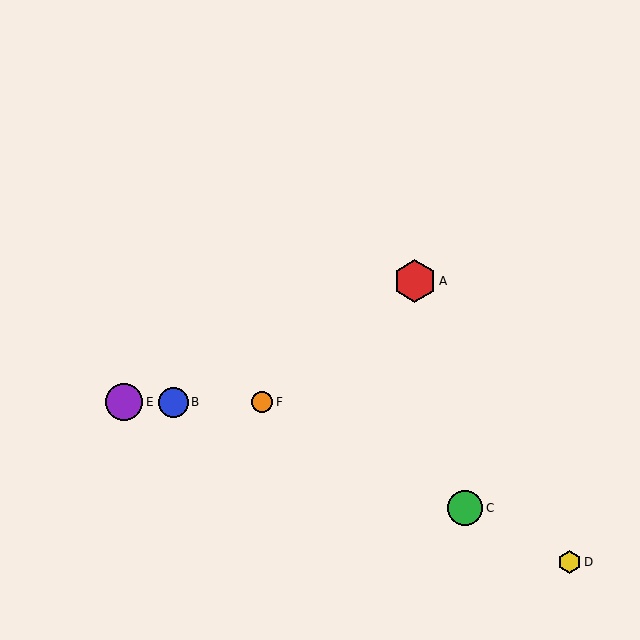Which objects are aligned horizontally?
Objects B, E, F are aligned horizontally.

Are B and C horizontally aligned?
No, B is at y≈402 and C is at y≈508.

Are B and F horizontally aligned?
Yes, both are at y≈402.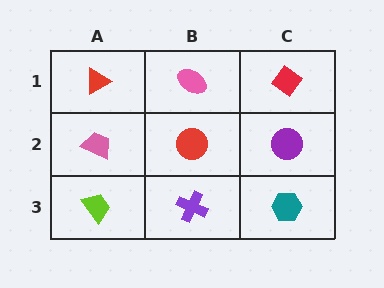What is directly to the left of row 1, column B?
A red triangle.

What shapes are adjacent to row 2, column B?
A pink ellipse (row 1, column B), a purple cross (row 3, column B), a pink trapezoid (row 2, column A), a purple circle (row 2, column C).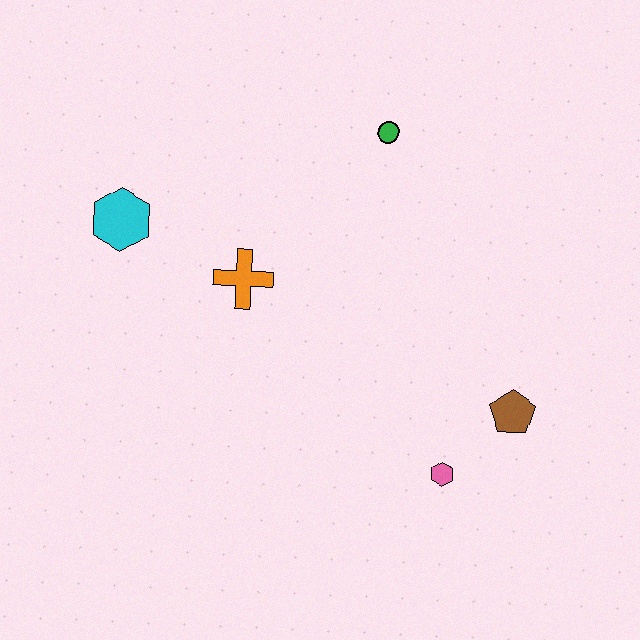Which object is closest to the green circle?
The orange cross is closest to the green circle.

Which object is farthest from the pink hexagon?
The cyan hexagon is farthest from the pink hexagon.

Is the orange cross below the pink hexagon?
No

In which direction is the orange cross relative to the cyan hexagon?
The orange cross is to the right of the cyan hexagon.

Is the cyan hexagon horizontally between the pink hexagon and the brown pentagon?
No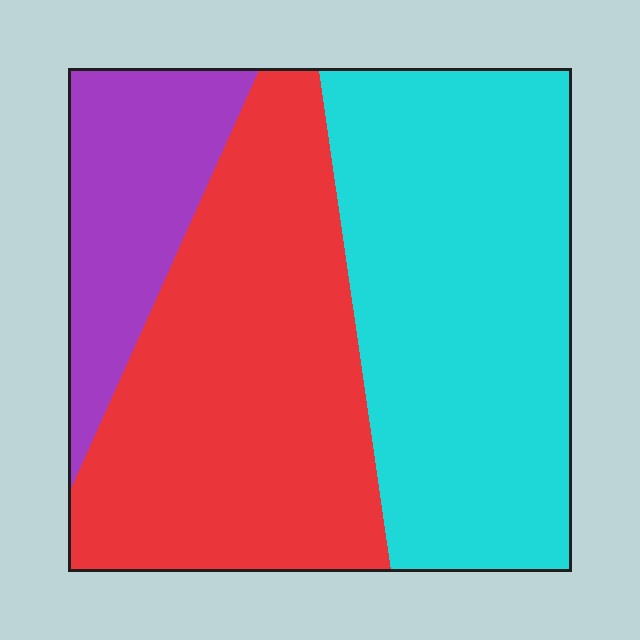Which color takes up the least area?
Purple, at roughly 15%.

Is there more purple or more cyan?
Cyan.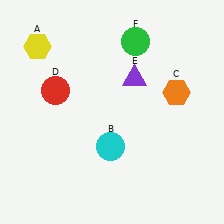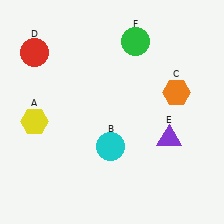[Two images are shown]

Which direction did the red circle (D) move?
The red circle (D) moved up.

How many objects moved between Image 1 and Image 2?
3 objects moved between the two images.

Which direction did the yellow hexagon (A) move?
The yellow hexagon (A) moved down.